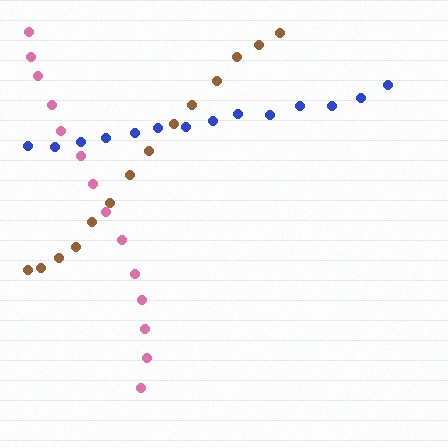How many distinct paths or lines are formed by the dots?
There are 3 distinct paths.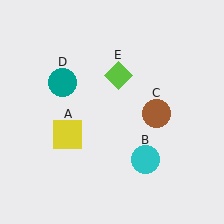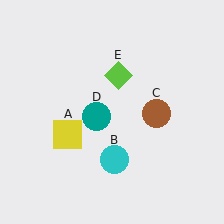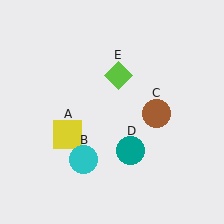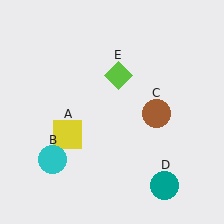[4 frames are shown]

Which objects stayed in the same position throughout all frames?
Yellow square (object A) and brown circle (object C) and lime diamond (object E) remained stationary.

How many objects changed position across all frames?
2 objects changed position: cyan circle (object B), teal circle (object D).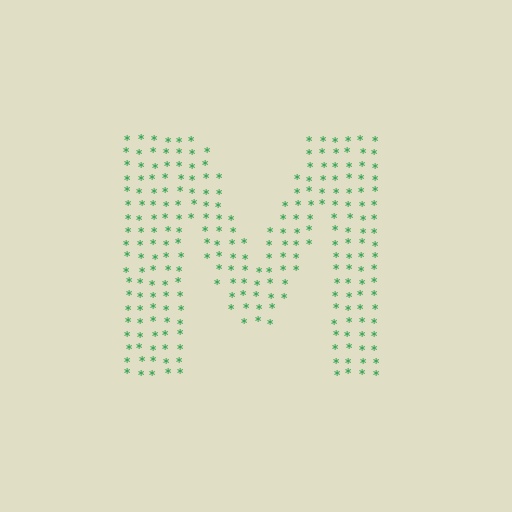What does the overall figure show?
The overall figure shows the letter M.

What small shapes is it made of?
It is made of small asterisks.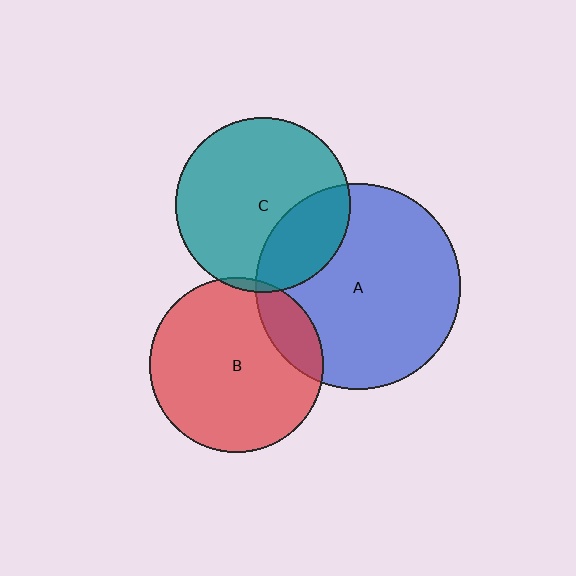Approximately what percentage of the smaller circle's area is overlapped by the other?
Approximately 25%.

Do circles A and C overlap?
Yes.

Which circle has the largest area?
Circle A (blue).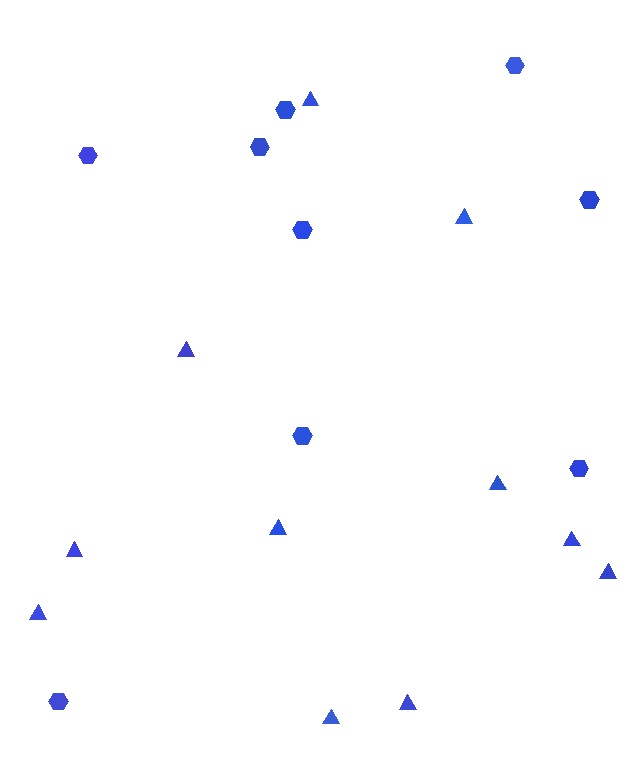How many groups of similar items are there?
There are 2 groups: one group of hexagons (9) and one group of triangles (11).